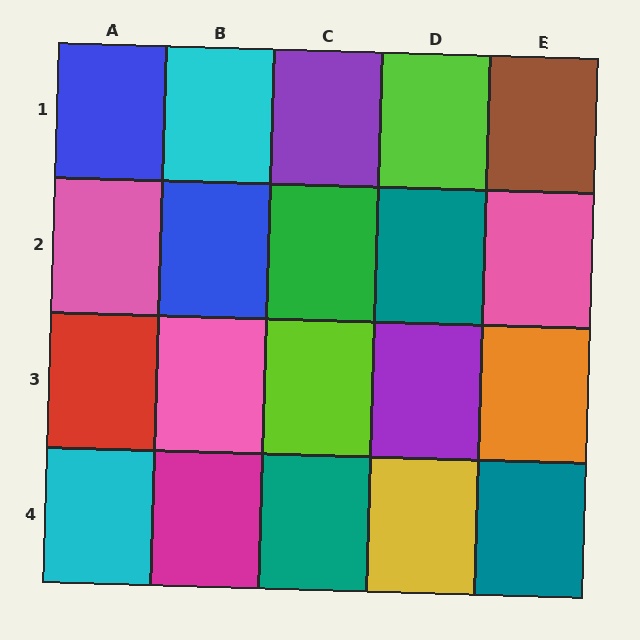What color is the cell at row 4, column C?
Teal.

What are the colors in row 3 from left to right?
Red, pink, lime, purple, orange.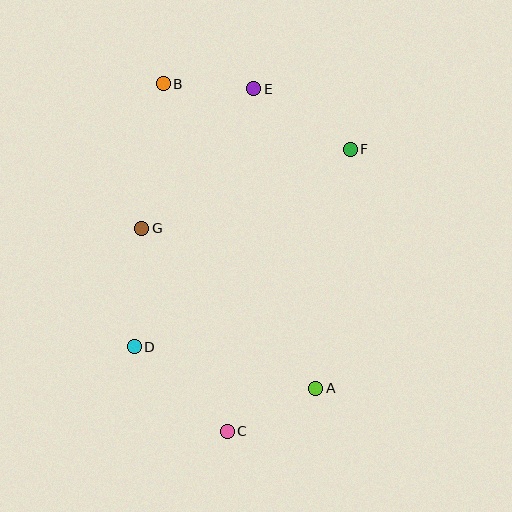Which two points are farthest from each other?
Points B and C are farthest from each other.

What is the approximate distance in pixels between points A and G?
The distance between A and G is approximately 237 pixels.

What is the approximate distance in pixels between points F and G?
The distance between F and G is approximately 223 pixels.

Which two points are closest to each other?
Points B and E are closest to each other.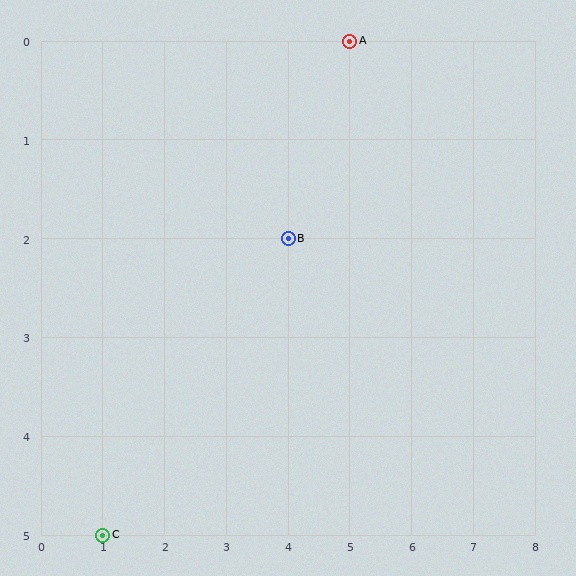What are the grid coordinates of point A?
Point A is at grid coordinates (5, 0).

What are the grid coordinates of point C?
Point C is at grid coordinates (1, 5).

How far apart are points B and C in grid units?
Points B and C are 3 columns and 3 rows apart (about 4.2 grid units diagonally).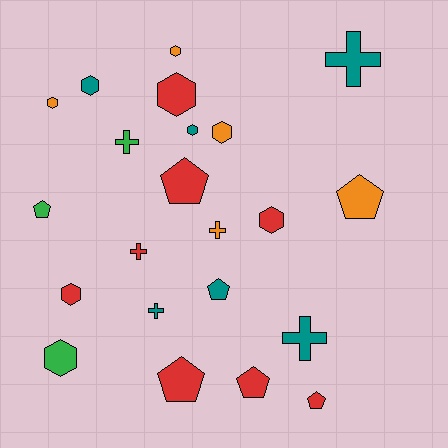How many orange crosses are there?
There is 1 orange cross.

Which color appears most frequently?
Red, with 8 objects.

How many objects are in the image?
There are 22 objects.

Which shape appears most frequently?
Hexagon, with 9 objects.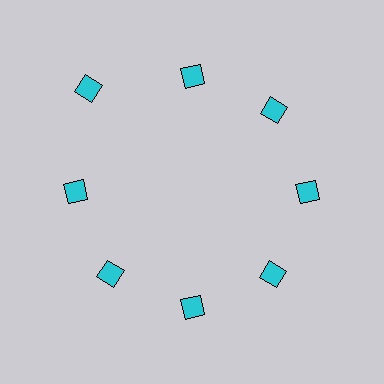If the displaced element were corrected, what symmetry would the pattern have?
It would have 8-fold rotational symmetry — the pattern would map onto itself every 45 degrees.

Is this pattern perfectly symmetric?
No. The 8 cyan squares are arranged in a ring, but one element near the 10 o'clock position is pushed outward from the center, breaking the 8-fold rotational symmetry.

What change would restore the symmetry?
The symmetry would be restored by moving it inward, back onto the ring so that all 8 squares sit at equal angles and equal distance from the center.